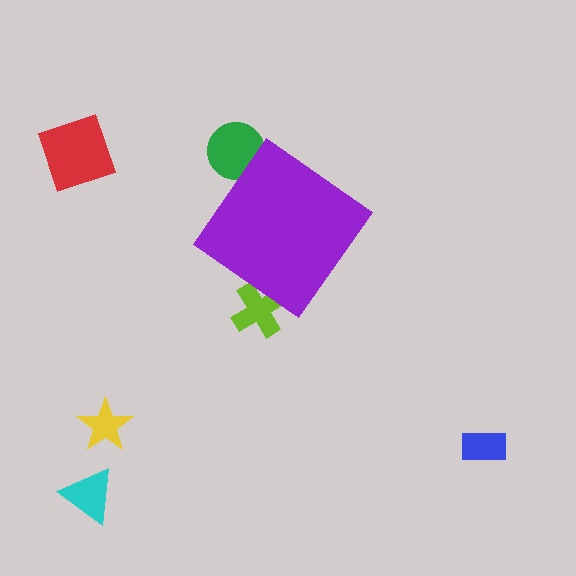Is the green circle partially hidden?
Yes, the green circle is partially hidden behind the purple diamond.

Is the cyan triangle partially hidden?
No, the cyan triangle is fully visible.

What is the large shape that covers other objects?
A purple diamond.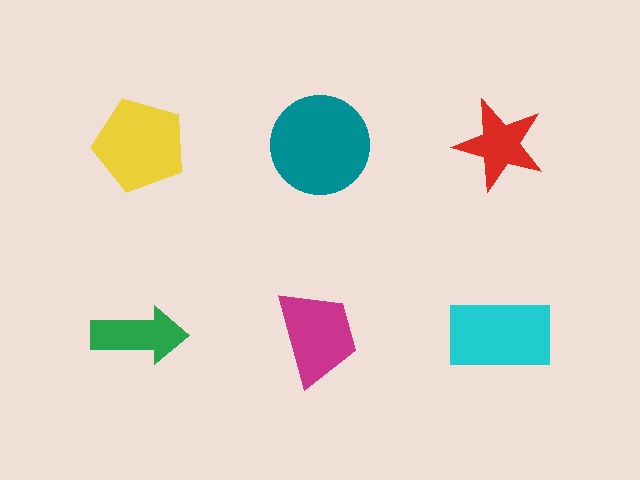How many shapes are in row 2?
3 shapes.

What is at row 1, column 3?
A red star.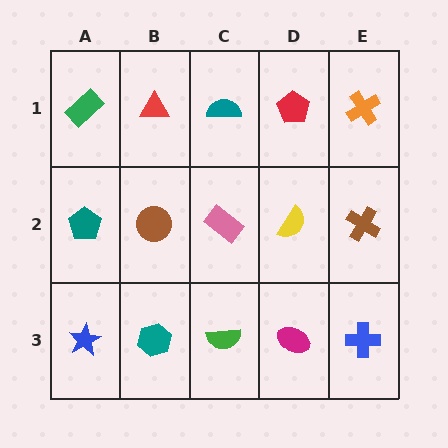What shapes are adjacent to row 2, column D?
A red pentagon (row 1, column D), a magenta ellipse (row 3, column D), a pink rectangle (row 2, column C), a brown cross (row 2, column E).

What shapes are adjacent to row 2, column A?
A green rectangle (row 1, column A), a blue star (row 3, column A), a brown circle (row 2, column B).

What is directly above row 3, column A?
A teal pentagon.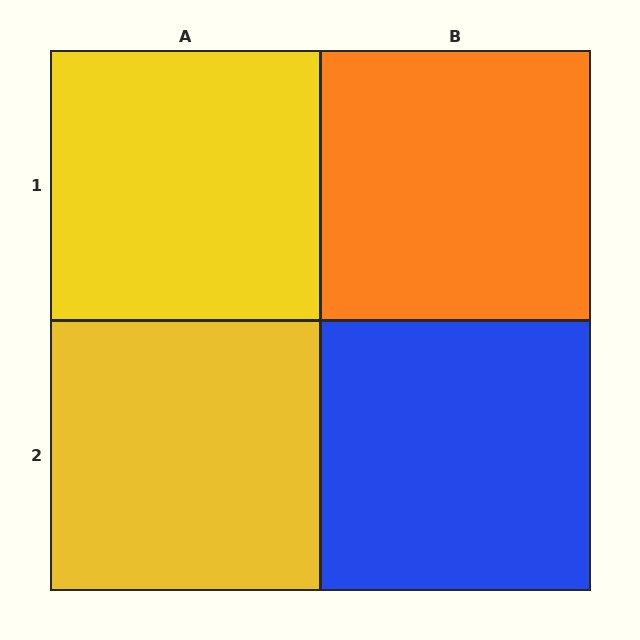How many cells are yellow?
2 cells are yellow.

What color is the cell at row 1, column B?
Orange.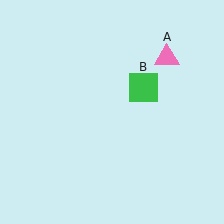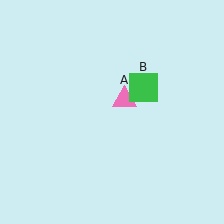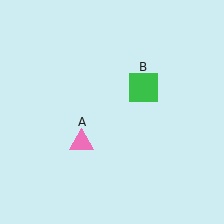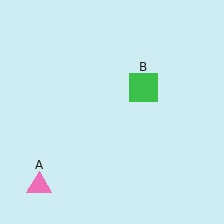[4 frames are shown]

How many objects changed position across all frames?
1 object changed position: pink triangle (object A).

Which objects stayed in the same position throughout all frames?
Green square (object B) remained stationary.